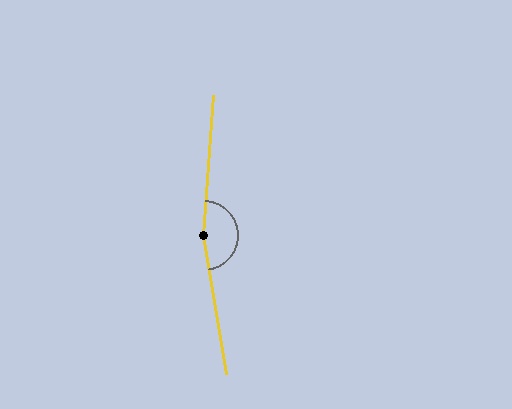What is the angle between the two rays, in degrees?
Approximately 167 degrees.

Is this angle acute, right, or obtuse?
It is obtuse.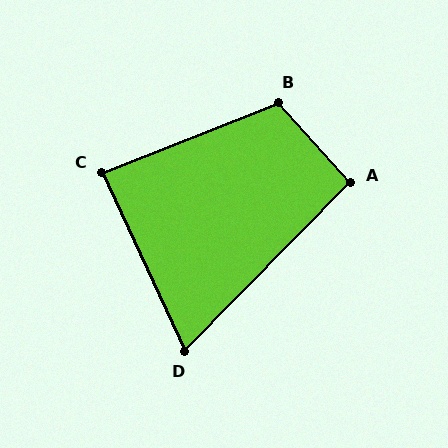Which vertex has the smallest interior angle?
D, at approximately 70 degrees.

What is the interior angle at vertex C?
Approximately 87 degrees (approximately right).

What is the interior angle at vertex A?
Approximately 93 degrees (approximately right).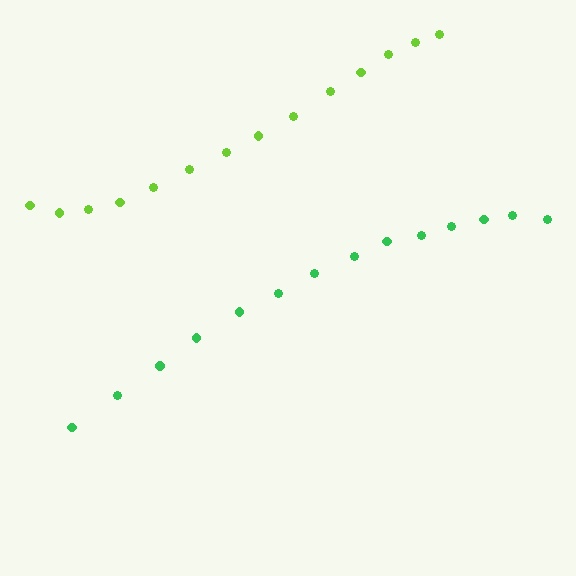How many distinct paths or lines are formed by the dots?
There are 2 distinct paths.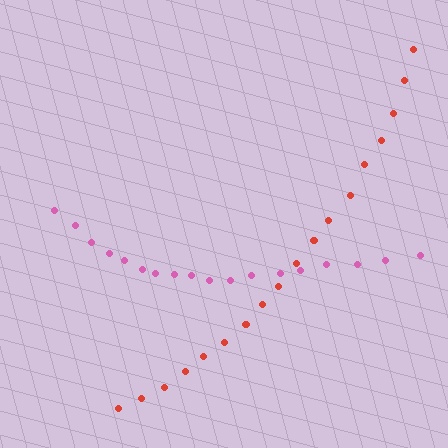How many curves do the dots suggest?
There are 2 distinct paths.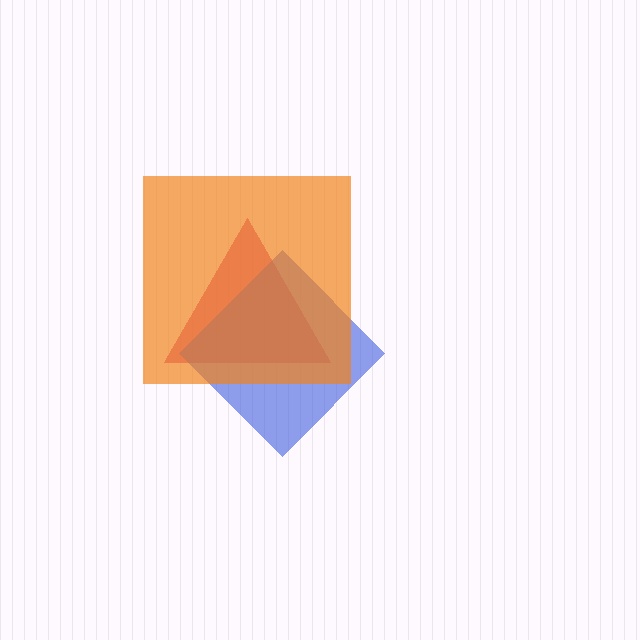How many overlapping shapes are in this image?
There are 3 overlapping shapes in the image.